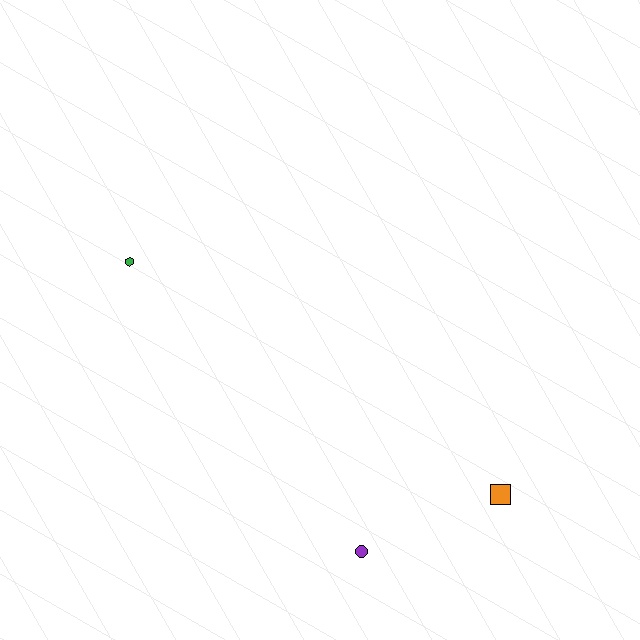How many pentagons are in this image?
There are no pentagons.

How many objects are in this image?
There are 3 objects.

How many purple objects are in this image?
There is 1 purple object.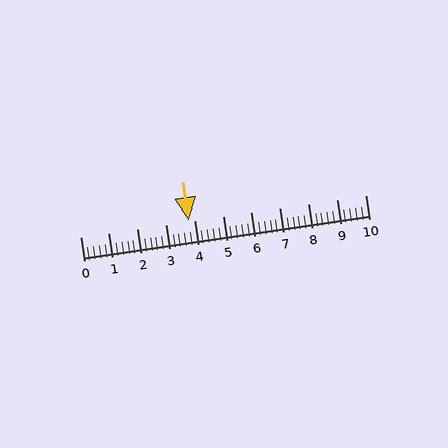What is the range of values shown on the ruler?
The ruler shows values from 0 to 10.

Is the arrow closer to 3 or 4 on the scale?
The arrow is closer to 4.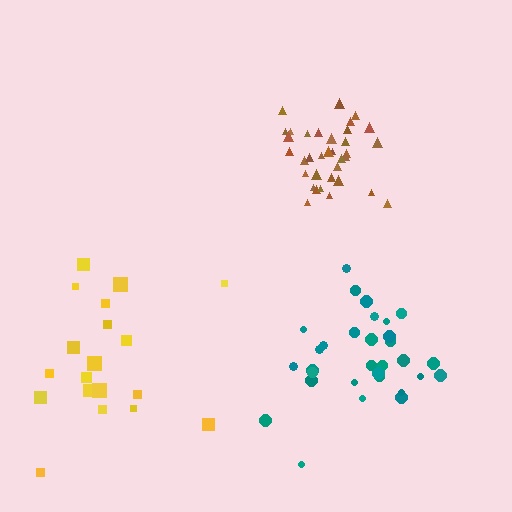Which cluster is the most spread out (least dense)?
Yellow.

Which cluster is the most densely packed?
Brown.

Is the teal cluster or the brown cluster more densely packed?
Brown.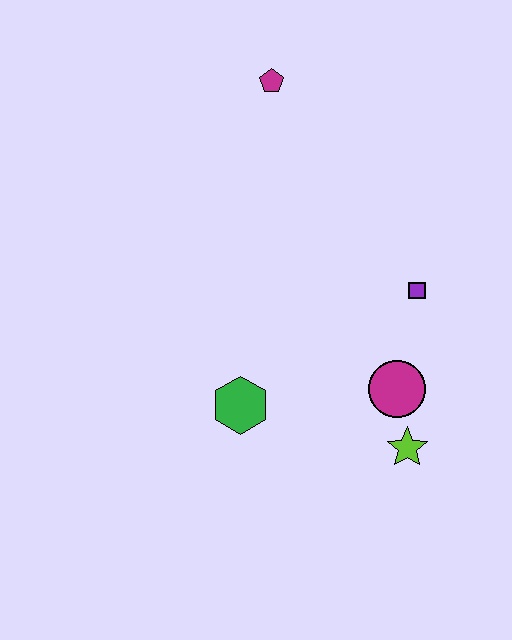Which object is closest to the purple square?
The magenta circle is closest to the purple square.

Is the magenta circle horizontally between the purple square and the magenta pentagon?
Yes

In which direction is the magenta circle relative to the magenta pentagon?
The magenta circle is below the magenta pentagon.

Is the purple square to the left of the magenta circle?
No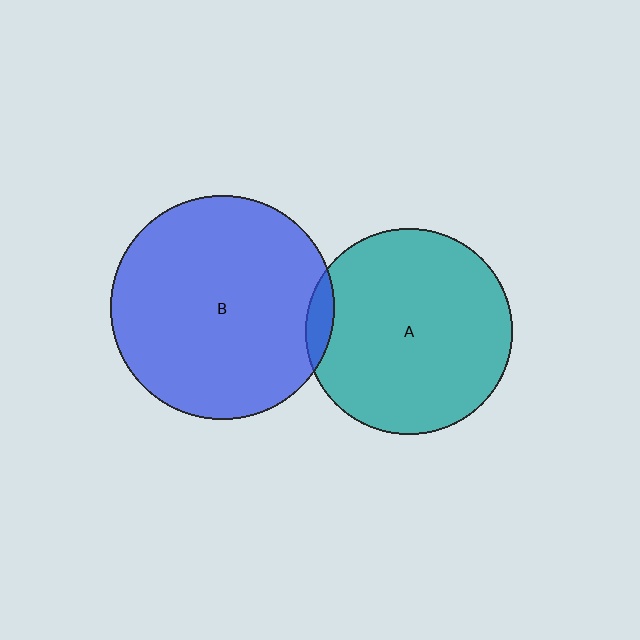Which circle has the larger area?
Circle B (blue).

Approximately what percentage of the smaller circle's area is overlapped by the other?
Approximately 5%.